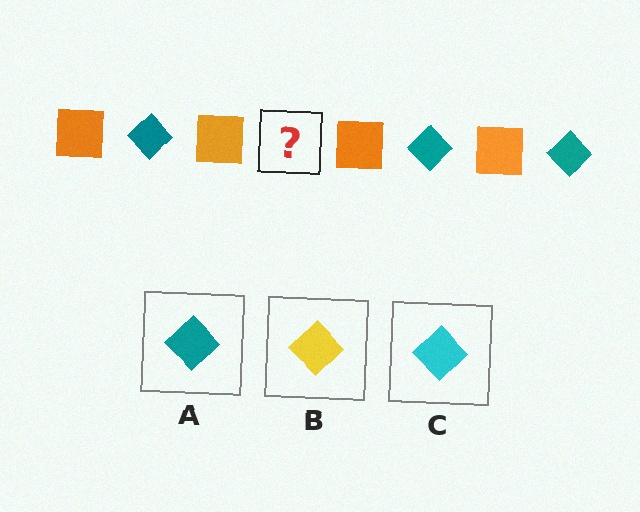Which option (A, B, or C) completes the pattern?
A.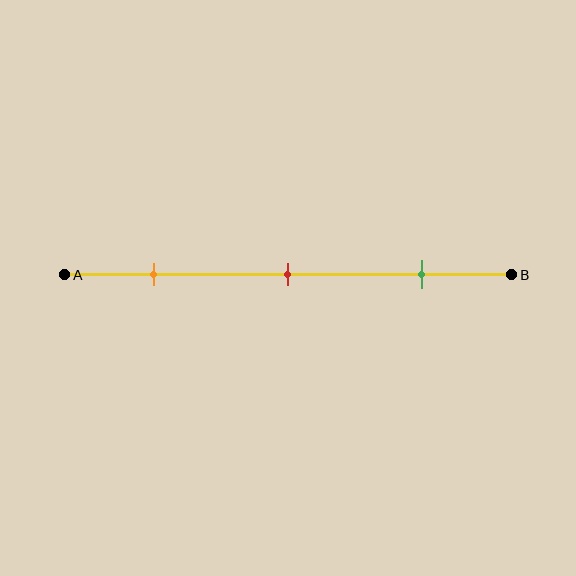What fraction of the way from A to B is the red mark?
The red mark is approximately 50% (0.5) of the way from A to B.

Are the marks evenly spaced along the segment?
Yes, the marks are approximately evenly spaced.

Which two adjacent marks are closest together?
The orange and red marks are the closest adjacent pair.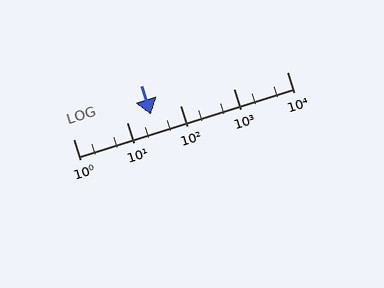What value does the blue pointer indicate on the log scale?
The pointer indicates approximately 29.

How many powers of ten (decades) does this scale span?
The scale spans 4 decades, from 1 to 10000.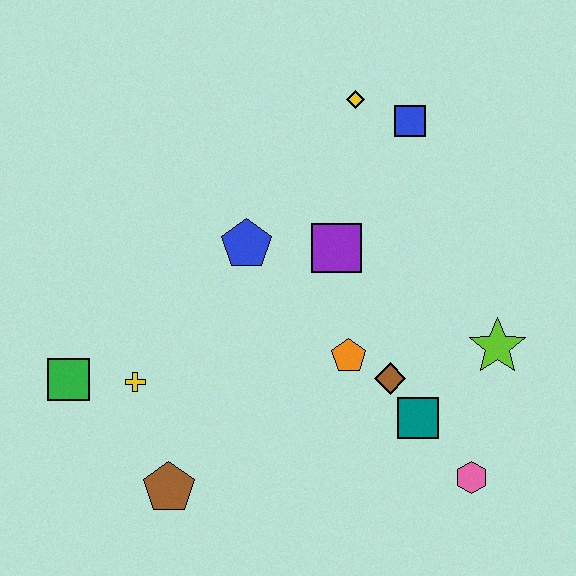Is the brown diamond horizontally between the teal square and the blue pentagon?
Yes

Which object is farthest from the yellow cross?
The blue square is farthest from the yellow cross.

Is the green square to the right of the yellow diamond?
No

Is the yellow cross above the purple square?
No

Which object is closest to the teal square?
The brown diamond is closest to the teal square.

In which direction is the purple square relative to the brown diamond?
The purple square is above the brown diamond.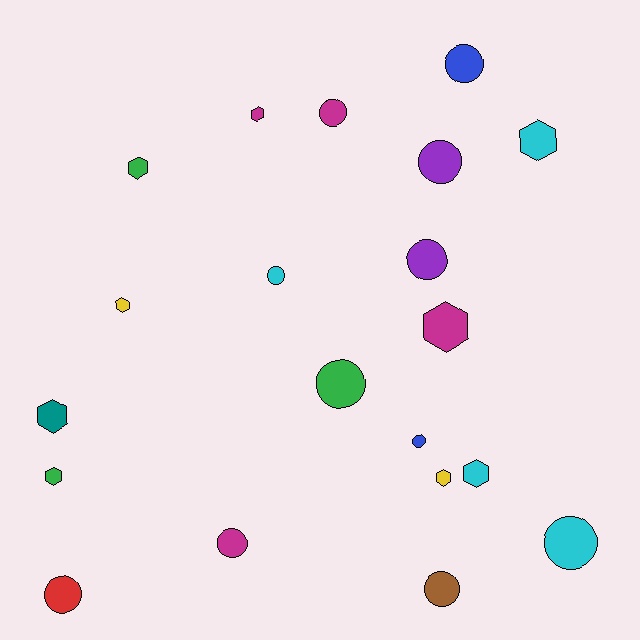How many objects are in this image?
There are 20 objects.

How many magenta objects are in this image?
There are 4 magenta objects.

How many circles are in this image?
There are 11 circles.